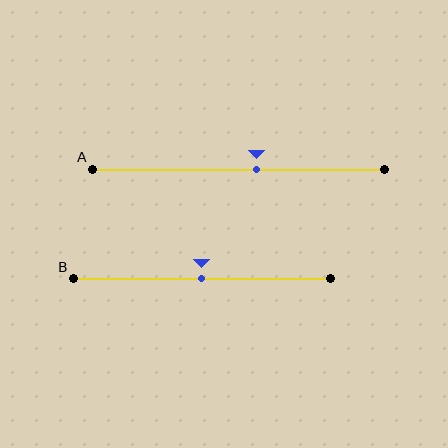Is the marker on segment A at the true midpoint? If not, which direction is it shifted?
No, the marker on segment A is shifted to the right by about 6% of the segment length.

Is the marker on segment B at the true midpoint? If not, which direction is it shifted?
Yes, the marker on segment B is at the true midpoint.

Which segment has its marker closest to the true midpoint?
Segment B has its marker closest to the true midpoint.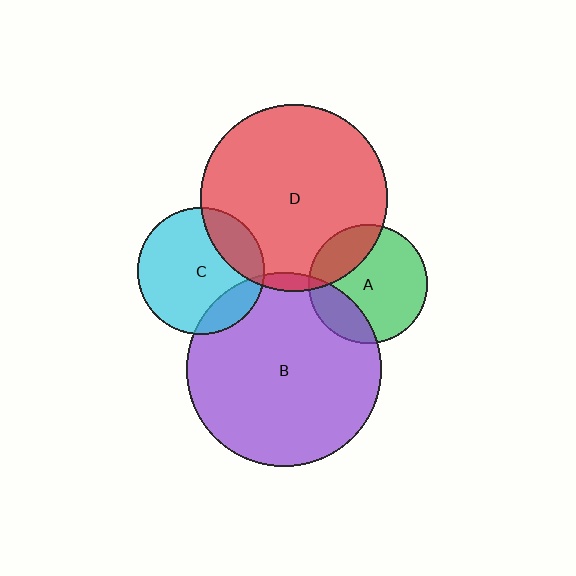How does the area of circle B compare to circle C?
Approximately 2.3 times.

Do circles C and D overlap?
Yes.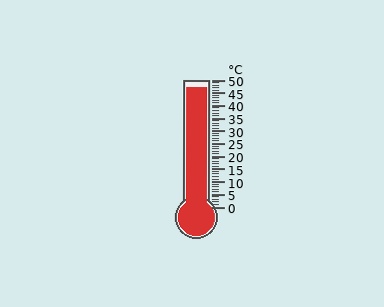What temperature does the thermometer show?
The thermometer shows approximately 47°C.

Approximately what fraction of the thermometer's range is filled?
The thermometer is filled to approximately 95% of its range.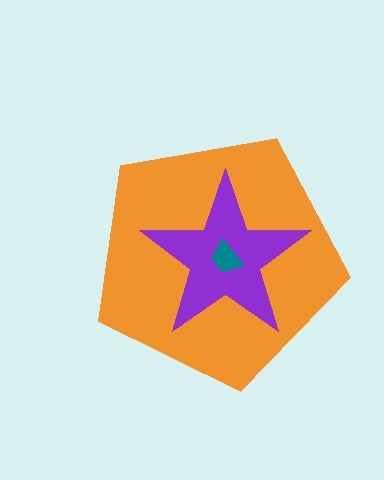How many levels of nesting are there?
3.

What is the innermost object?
The teal trapezoid.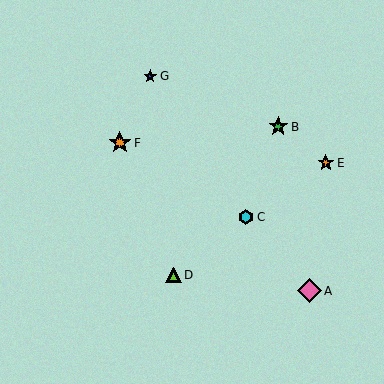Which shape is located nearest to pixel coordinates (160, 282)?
The lime triangle (labeled D) at (174, 275) is nearest to that location.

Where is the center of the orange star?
The center of the orange star is at (120, 143).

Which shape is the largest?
The pink diamond (labeled A) is the largest.